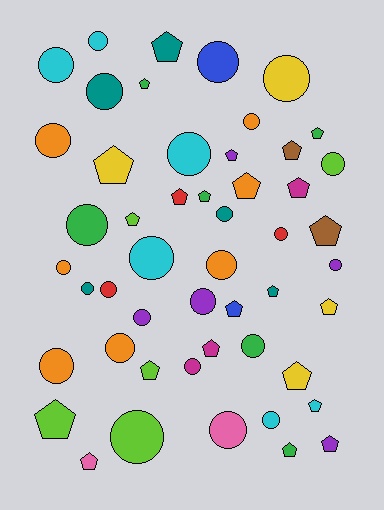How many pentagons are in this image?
There are 23 pentagons.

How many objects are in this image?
There are 50 objects.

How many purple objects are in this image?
There are 5 purple objects.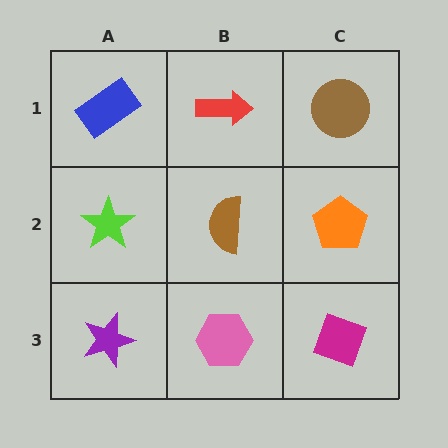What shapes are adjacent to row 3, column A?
A lime star (row 2, column A), a pink hexagon (row 3, column B).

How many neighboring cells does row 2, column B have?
4.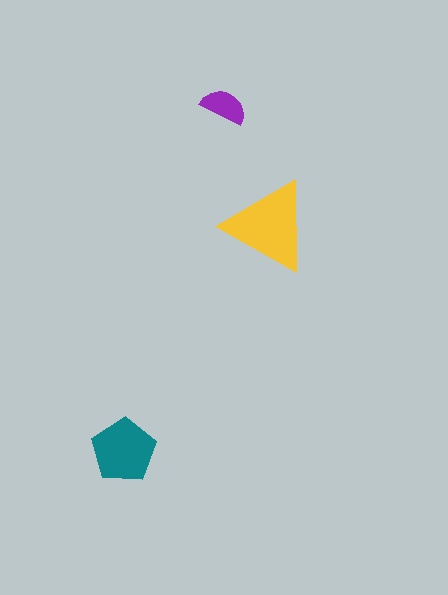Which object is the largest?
The yellow triangle.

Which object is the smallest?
The purple semicircle.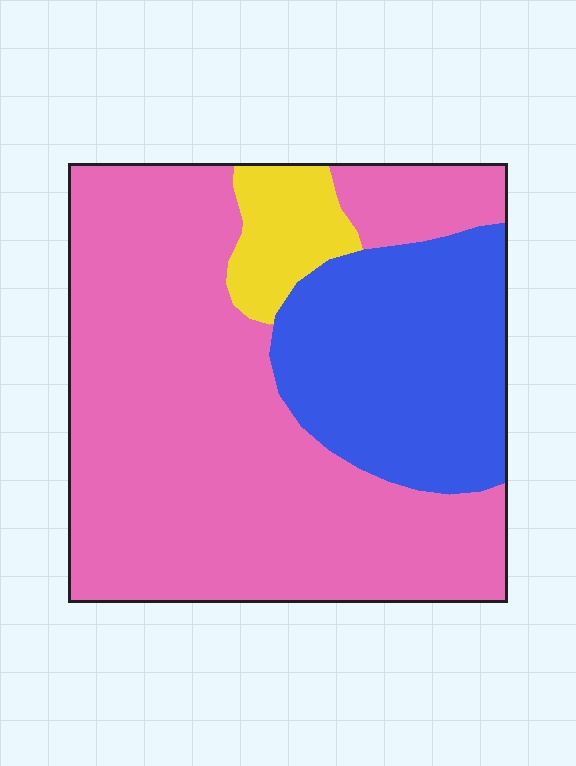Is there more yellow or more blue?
Blue.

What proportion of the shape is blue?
Blue takes up about one quarter (1/4) of the shape.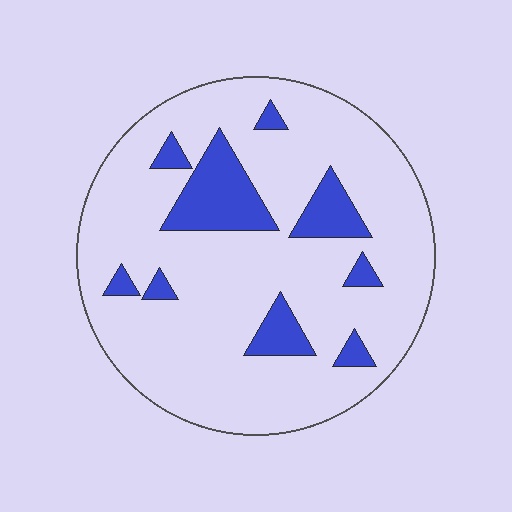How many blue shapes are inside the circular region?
9.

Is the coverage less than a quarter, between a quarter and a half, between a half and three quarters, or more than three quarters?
Less than a quarter.